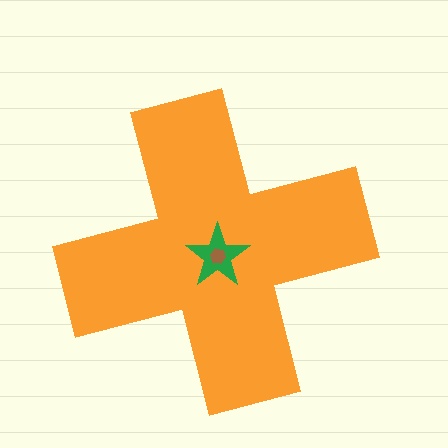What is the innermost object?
The brown hexagon.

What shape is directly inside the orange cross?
The green star.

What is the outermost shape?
The orange cross.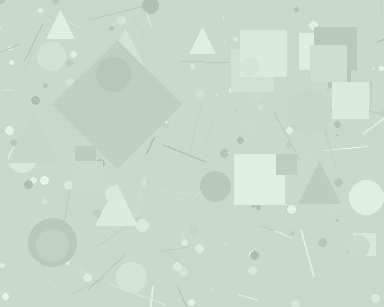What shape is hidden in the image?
A diamond is hidden in the image.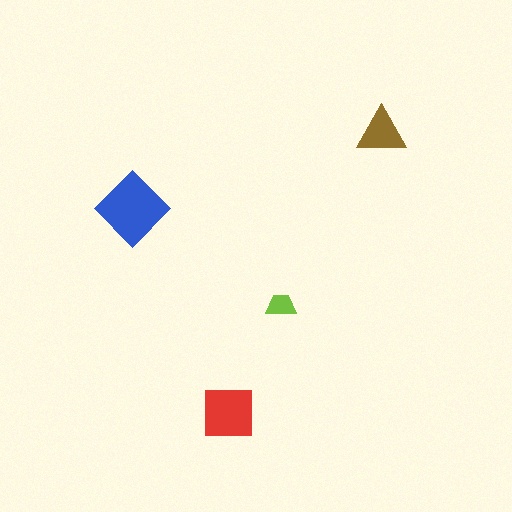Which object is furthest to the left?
The blue diamond is leftmost.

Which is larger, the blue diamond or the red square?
The blue diamond.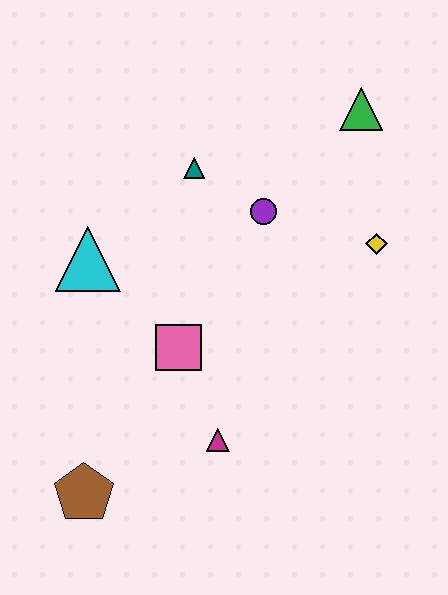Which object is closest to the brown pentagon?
The magenta triangle is closest to the brown pentagon.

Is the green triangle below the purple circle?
No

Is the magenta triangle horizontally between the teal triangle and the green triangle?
Yes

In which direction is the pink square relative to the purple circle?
The pink square is below the purple circle.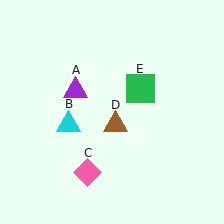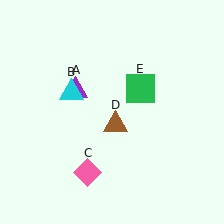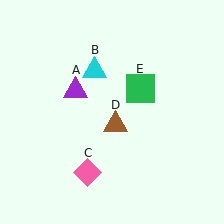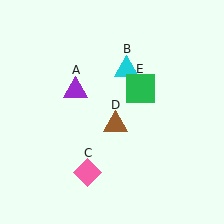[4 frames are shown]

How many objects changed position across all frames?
1 object changed position: cyan triangle (object B).